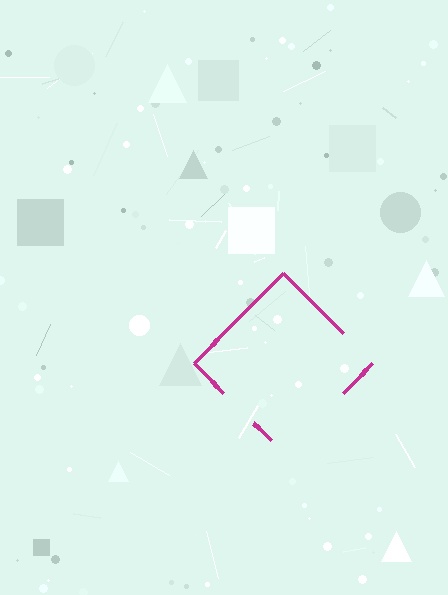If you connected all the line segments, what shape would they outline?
They would outline a diamond.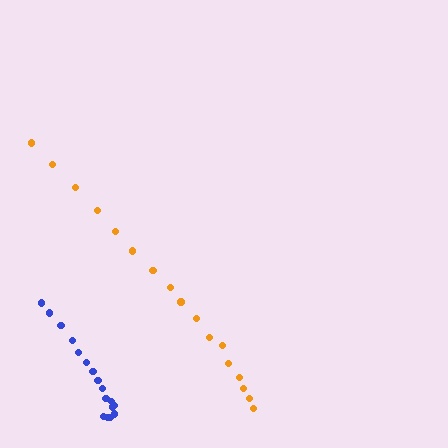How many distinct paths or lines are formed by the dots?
There are 2 distinct paths.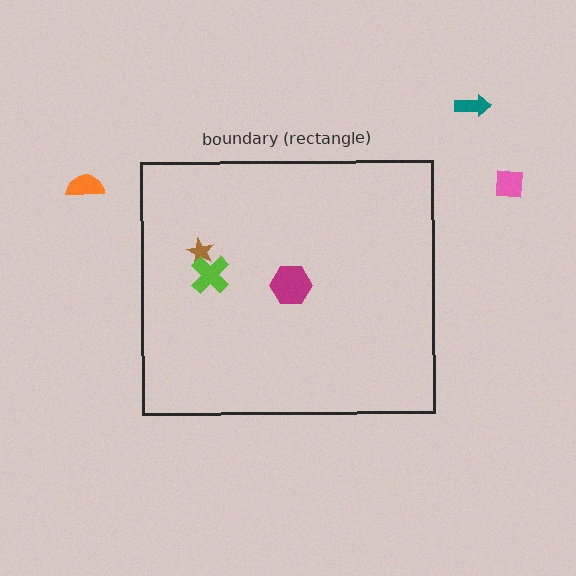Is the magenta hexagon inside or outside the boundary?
Inside.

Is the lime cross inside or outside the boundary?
Inside.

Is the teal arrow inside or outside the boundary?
Outside.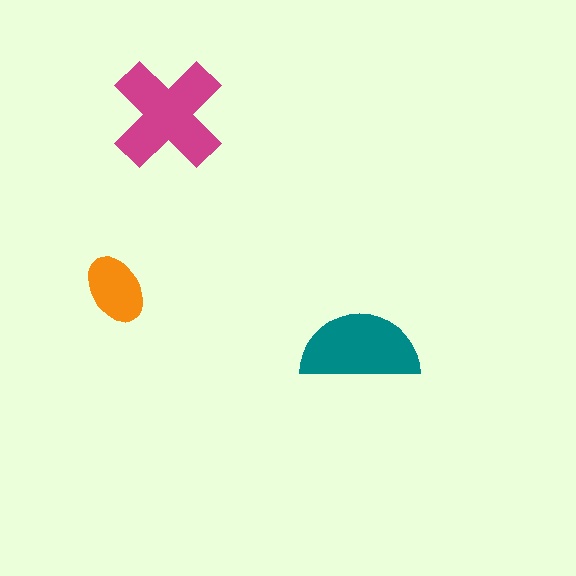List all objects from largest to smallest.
The magenta cross, the teal semicircle, the orange ellipse.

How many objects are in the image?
There are 3 objects in the image.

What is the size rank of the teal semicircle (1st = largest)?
2nd.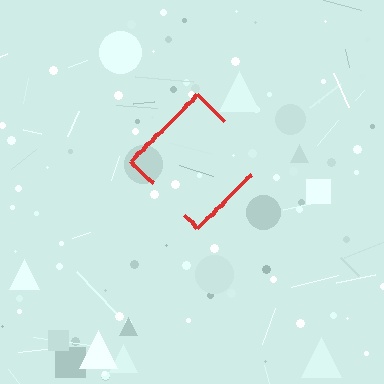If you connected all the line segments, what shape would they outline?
They would outline a diamond.